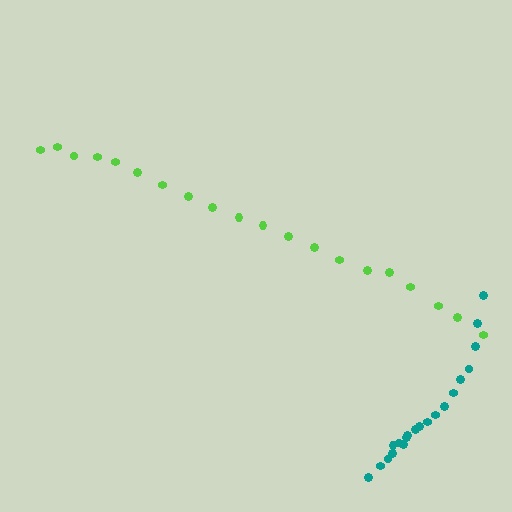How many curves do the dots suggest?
There are 2 distinct paths.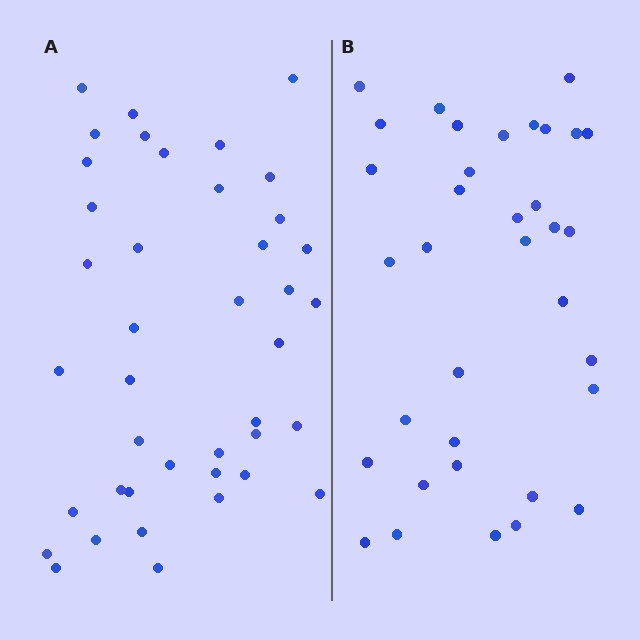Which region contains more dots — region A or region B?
Region A (the left region) has more dots.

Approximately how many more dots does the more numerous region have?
Region A has about 6 more dots than region B.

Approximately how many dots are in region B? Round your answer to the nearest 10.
About 40 dots. (The exact count is 35, which rounds to 40.)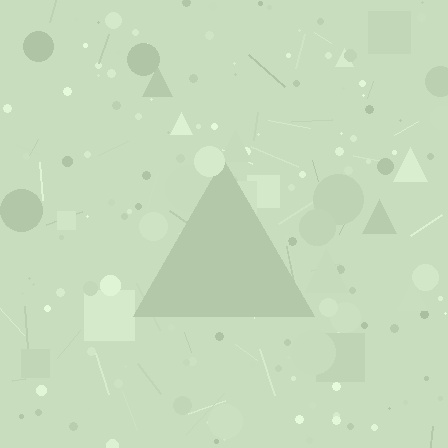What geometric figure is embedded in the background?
A triangle is embedded in the background.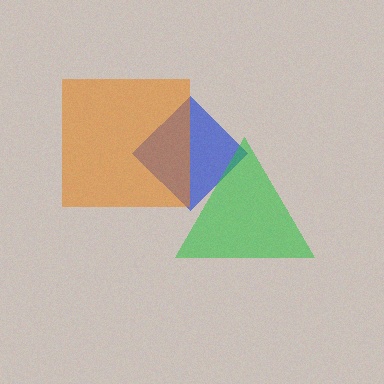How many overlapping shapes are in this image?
There are 3 overlapping shapes in the image.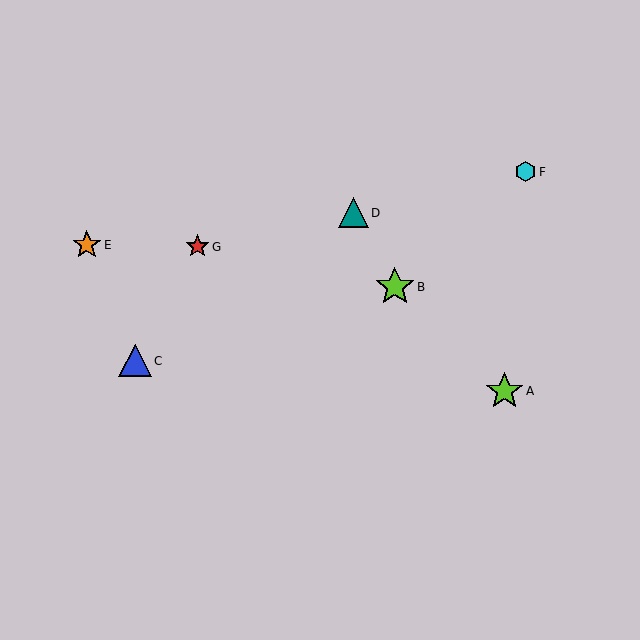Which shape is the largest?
The lime star (labeled B) is the largest.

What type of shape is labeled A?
Shape A is a lime star.